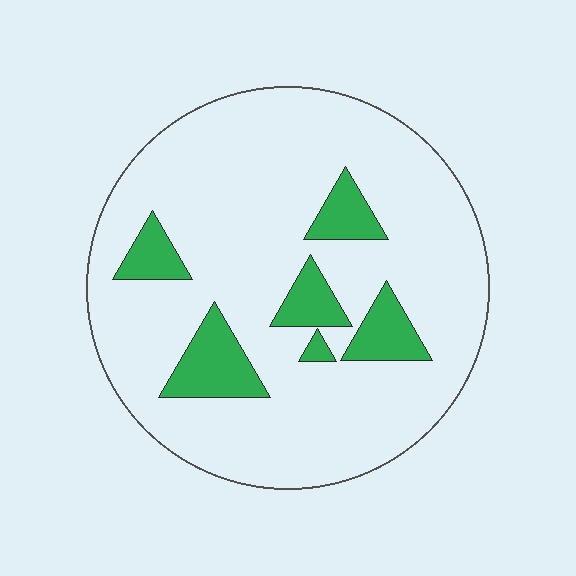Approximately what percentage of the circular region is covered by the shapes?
Approximately 15%.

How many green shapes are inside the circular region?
6.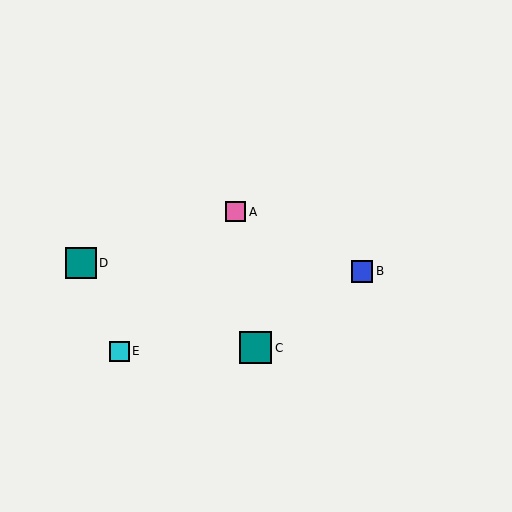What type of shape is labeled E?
Shape E is a cyan square.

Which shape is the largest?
The teal square (labeled C) is the largest.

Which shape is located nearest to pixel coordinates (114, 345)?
The cyan square (labeled E) at (119, 351) is nearest to that location.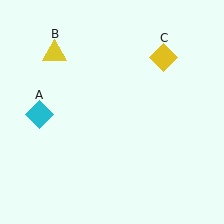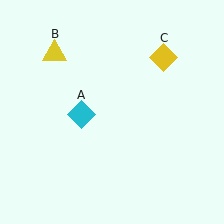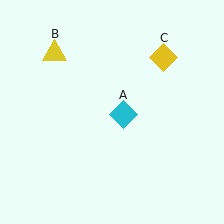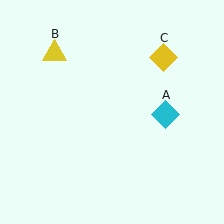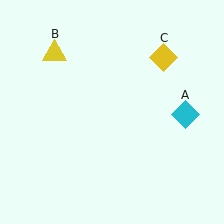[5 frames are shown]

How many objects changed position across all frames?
1 object changed position: cyan diamond (object A).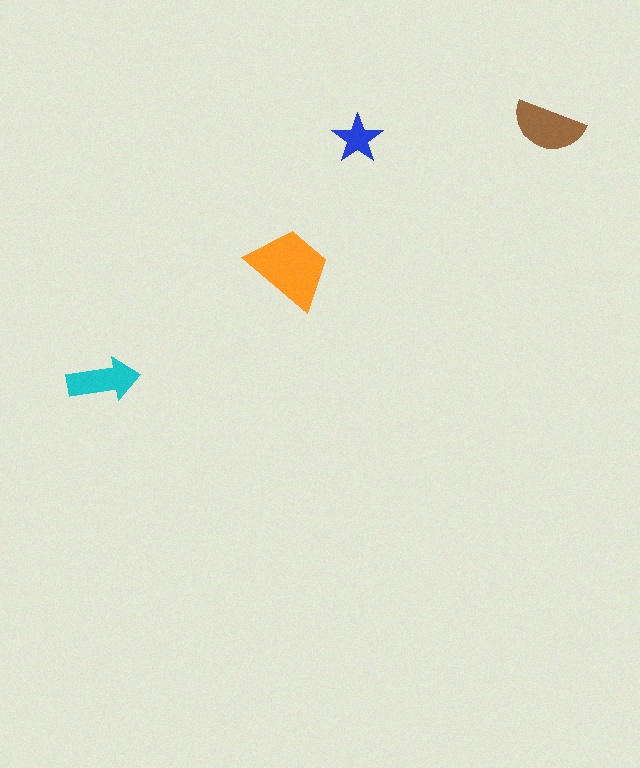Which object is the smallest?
The blue star.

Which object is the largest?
The orange trapezoid.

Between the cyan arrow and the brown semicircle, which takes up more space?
The brown semicircle.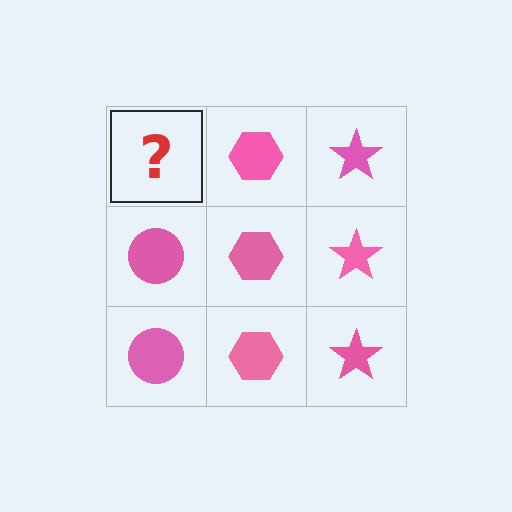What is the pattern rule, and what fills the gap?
The rule is that each column has a consistent shape. The gap should be filled with a pink circle.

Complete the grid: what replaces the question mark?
The question mark should be replaced with a pink circle.